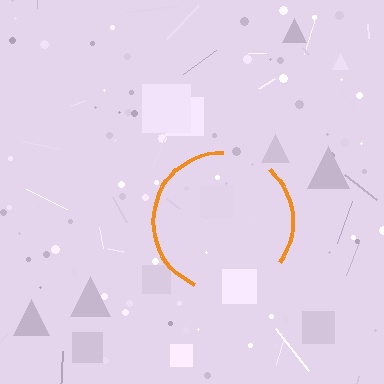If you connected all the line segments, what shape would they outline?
They would outline a circle.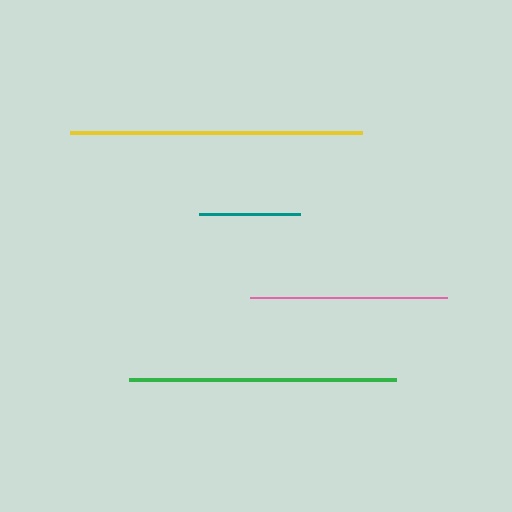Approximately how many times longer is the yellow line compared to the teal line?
The yellow line is approximately 2.9 times the length of the teal line.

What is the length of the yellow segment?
The yellow segment is approximately 291 pixels long.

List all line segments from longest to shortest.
From longest to shortest: yellow, green, pink, teal.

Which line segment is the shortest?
The teal line is the shortest at approximately 101 pixels.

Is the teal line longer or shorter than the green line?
The green line is longer than the teal line.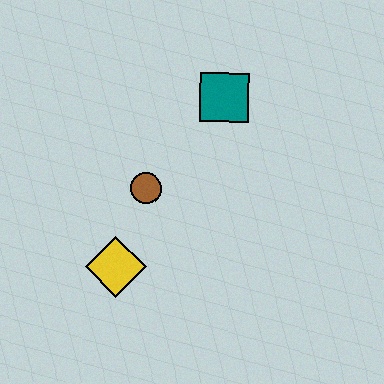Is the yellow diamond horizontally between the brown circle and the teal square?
No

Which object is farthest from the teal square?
The yellow diamond is farthest from the teal square.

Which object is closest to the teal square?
The brown circle is closest to the teal square.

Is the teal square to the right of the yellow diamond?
Yes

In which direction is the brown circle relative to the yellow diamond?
The brown circle is above the yellow diamond.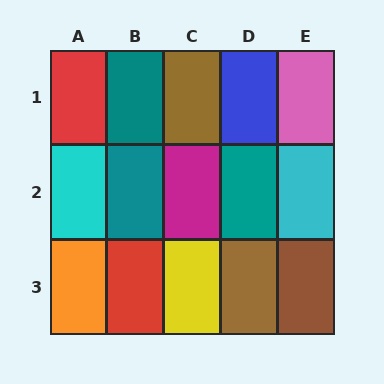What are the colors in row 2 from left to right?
Cyan, teal, magenta, teal, cyan.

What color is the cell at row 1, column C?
Brown.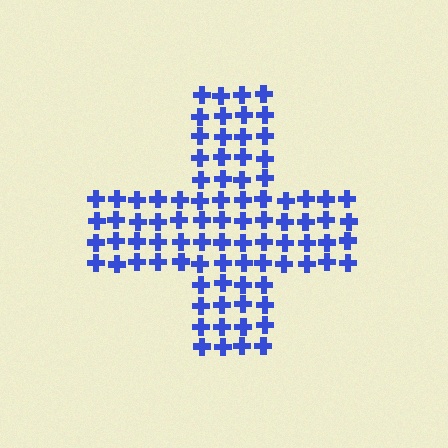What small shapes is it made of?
It is made of small crosses.